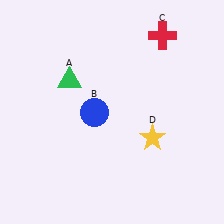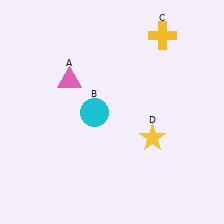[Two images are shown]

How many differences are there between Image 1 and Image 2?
There are 3 differences between the two images.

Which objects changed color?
A changed from green to pink. B changed from blue to cyan. C changed from red to yellow.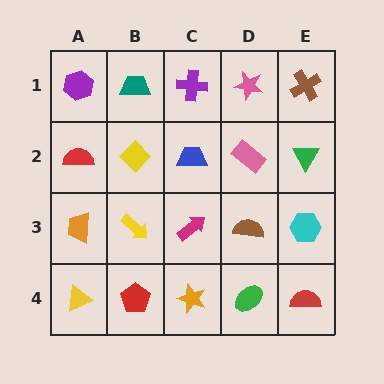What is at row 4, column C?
An orange star.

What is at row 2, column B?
A yellow diamond.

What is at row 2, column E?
A green triangle.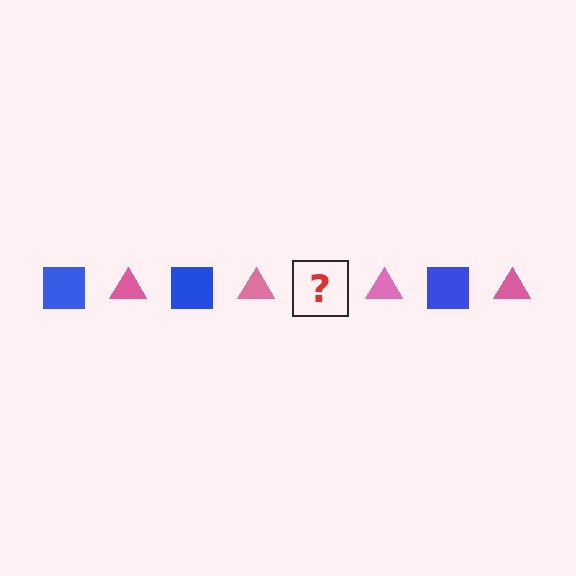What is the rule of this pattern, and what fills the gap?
The rule is that the pattern alternates between blue square and pink triangle. The gap should be filled with a blue square.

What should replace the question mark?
The question mark should be replaced with a blue square.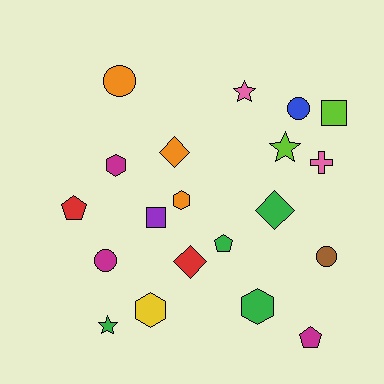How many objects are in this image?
There are 20 objects.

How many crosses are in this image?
There is 1 cross.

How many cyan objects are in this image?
There are no cyan objects.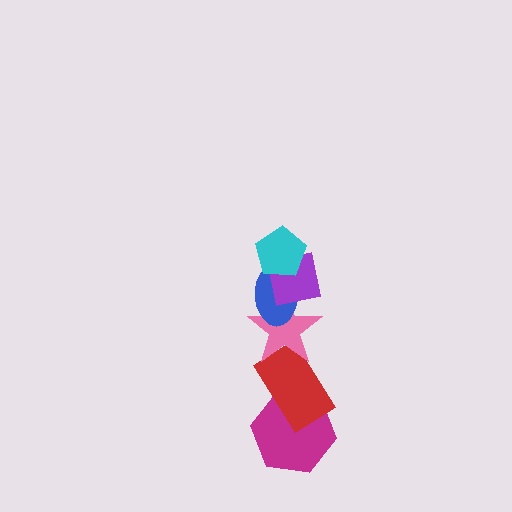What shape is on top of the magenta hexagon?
The red rectangle is on top of the magenta hexagon.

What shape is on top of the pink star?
The blue ellipse is on top of the pink star.